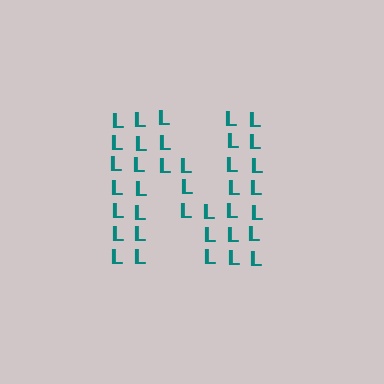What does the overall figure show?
The overall figure shows the letter N.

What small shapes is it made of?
It is made of small letter L's.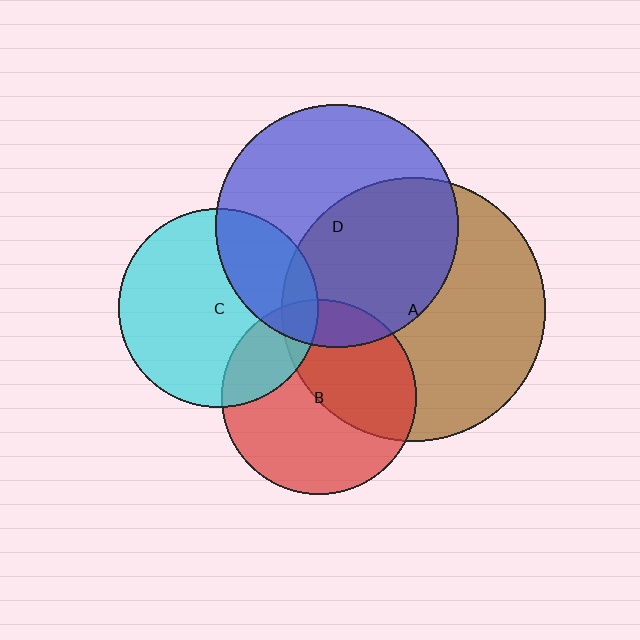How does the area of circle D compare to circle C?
Approximately 1.5 times.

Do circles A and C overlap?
Yes.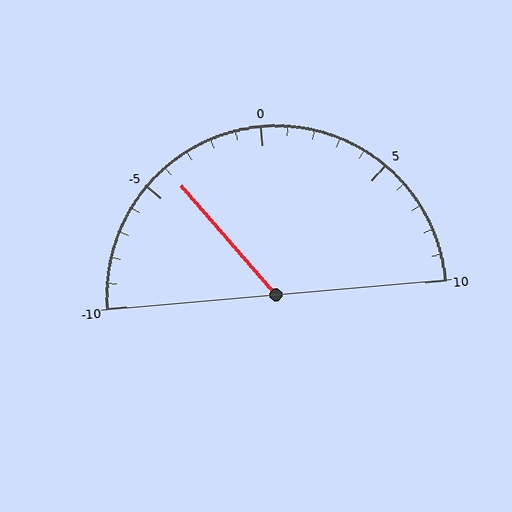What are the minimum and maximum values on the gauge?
The gauge ranges from -10 to 10.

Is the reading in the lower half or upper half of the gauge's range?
The reading is in the lower half of the range (-10 to 10).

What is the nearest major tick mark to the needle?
The nearest major tick mark is -5.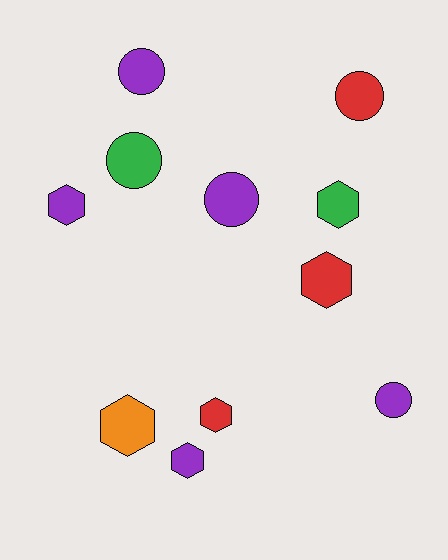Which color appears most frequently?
Purple, with 5 objects.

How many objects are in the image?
There are 11 objects.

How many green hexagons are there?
There is 1 green hexagon.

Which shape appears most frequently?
Hexagon, with 6 objects.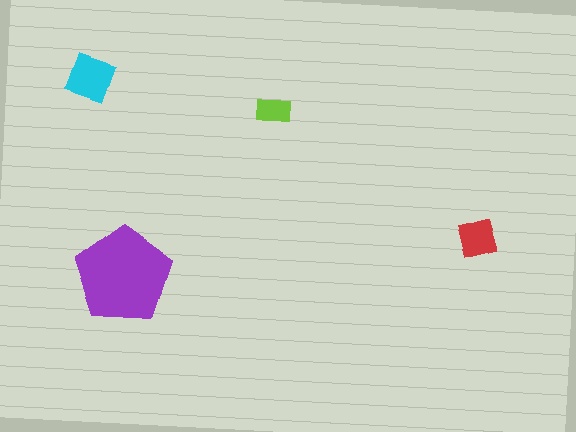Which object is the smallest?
The lime rectangle.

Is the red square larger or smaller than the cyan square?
Smaller.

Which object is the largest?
The purple pentagon.